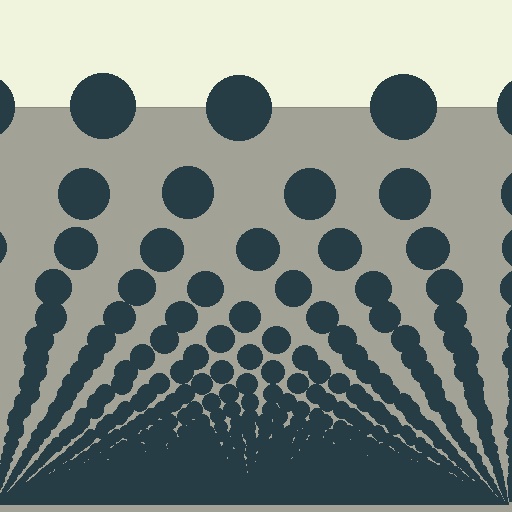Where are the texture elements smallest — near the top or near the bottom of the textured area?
Near the bottom.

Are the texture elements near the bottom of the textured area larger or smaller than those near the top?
Smaller. The gradient is inverted — elements near the bottom are smaller and denser.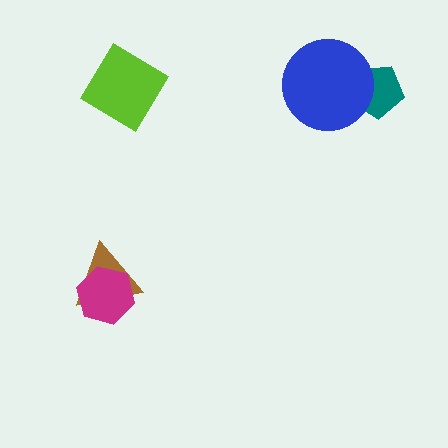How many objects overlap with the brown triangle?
1 object overlaps with the brown triangle.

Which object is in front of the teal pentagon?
The blue circle is in front of the teal pentagon.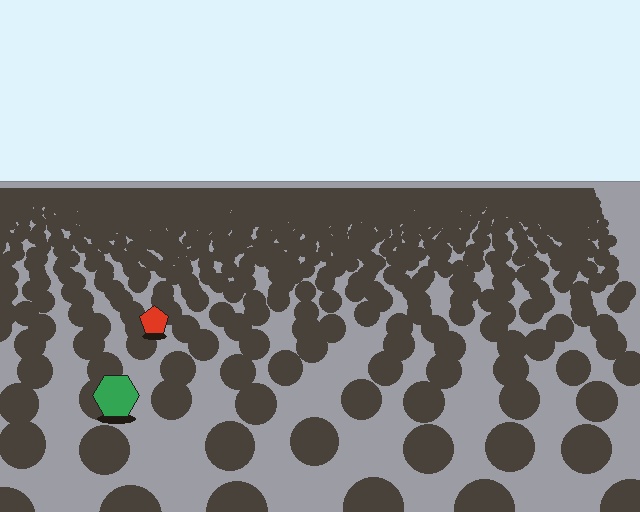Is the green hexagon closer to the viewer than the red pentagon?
Yes. The green hexagon is closer — you can tell from the texture gradient: the ground texture is coarser near it.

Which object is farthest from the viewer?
The red pentagon is farthest from the viewer. It appears smaller and the ground texture around it is denser.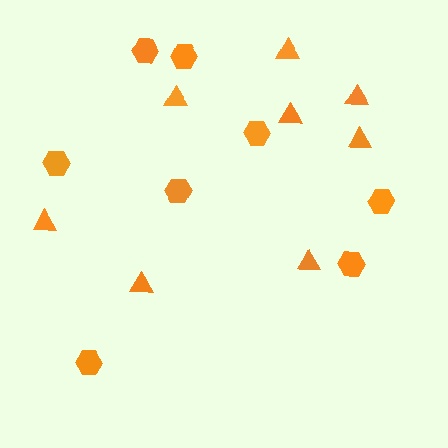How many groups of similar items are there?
There are 2 groups: one group of hexagons (8) and one group of triangles (8).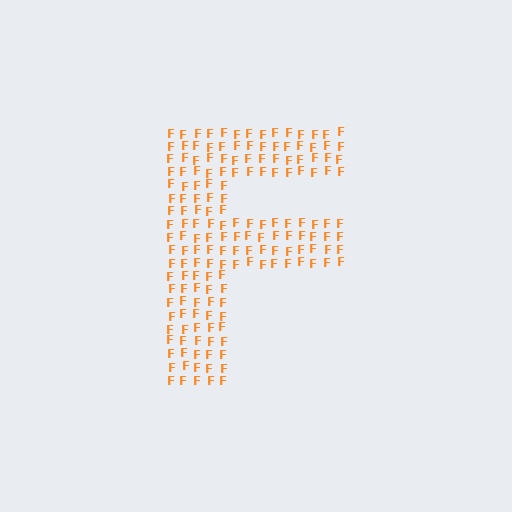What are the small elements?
The small elements are letter F's.